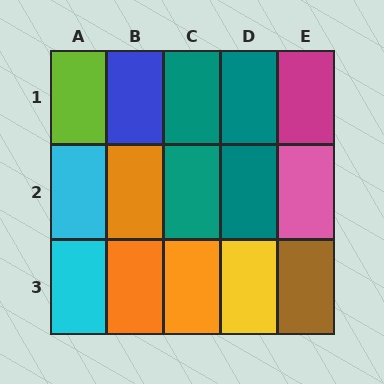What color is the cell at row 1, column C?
Teal.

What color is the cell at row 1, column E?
Magenta.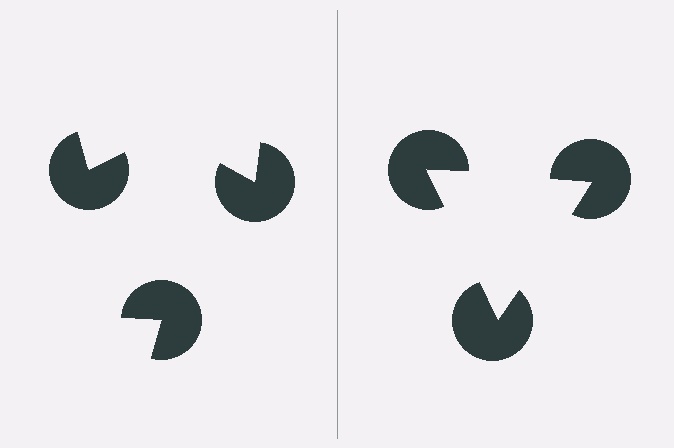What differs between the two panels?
The pac-man discs are positioned identically on both sides; only the wedge orientations differ. On the right they align to a triangle; on the left they are misaligned.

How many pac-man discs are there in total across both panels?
6 — 3 on each side.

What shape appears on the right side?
An illusory triangle.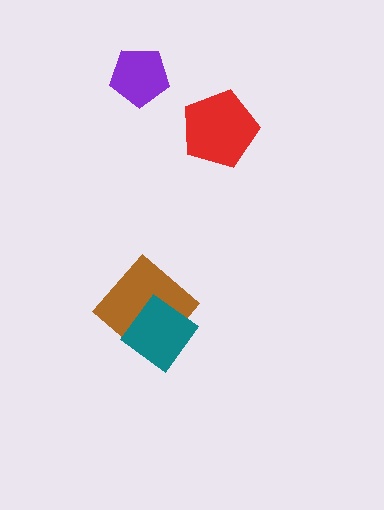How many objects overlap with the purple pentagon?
0 objects overlap with the purple pentagon.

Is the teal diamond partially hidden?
No, no other shape covers it.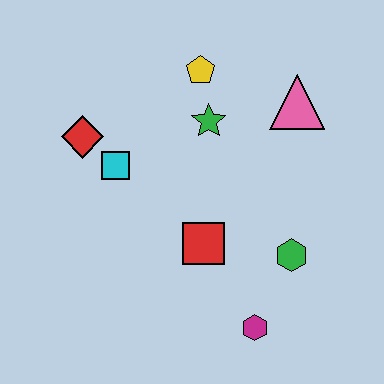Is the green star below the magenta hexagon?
No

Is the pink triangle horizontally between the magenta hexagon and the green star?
No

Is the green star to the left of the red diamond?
No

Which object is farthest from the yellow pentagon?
The magenta hexagon is farthest from the yellow pentagon.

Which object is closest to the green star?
The yellow pentagon is closest to the green star.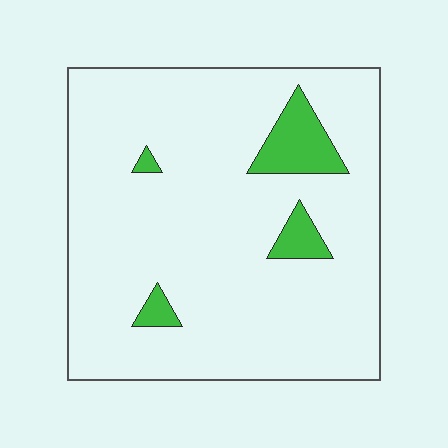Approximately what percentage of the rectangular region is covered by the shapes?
Approximately 10%.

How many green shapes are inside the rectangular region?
4.